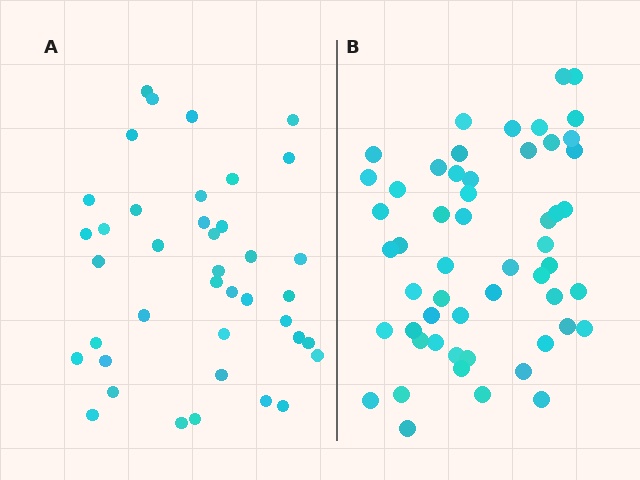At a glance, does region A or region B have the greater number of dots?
Region B (the right region) has more dots.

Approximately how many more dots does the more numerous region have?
Region B has approximately 15 more dots than region A.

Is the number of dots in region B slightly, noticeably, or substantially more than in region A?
Region B has noticeably more, but not dramatically so. The ratio is roughly 1.4 to 1.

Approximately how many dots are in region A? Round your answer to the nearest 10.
About 40 dots.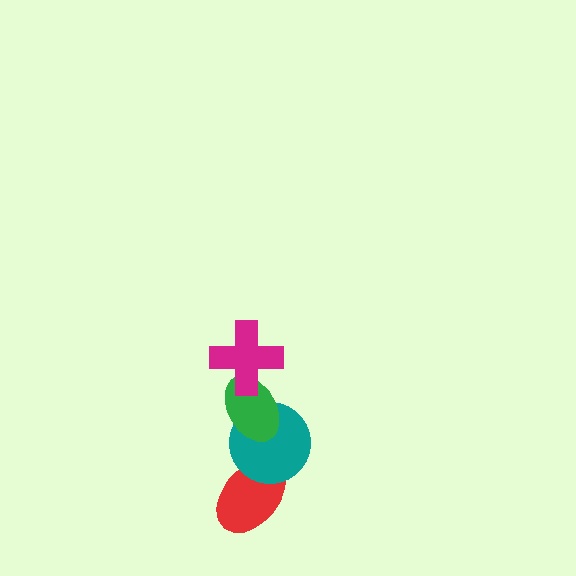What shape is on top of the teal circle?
The green ellipse is on top of the teal circle.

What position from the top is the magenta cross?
The magenta cross is 1st from the top.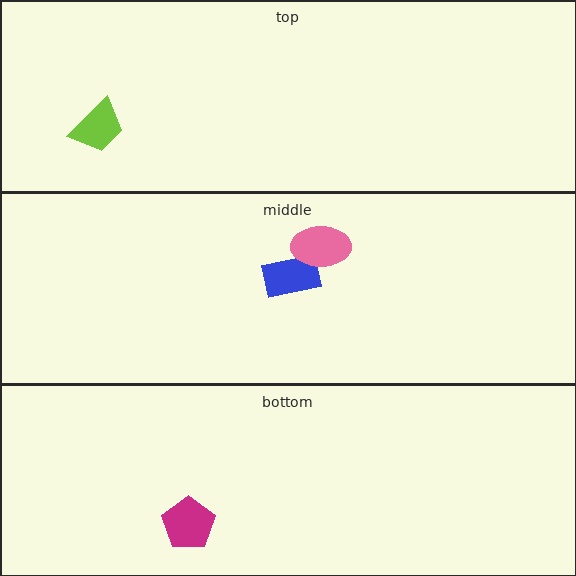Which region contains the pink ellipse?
The middle region.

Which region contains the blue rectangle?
The middle region.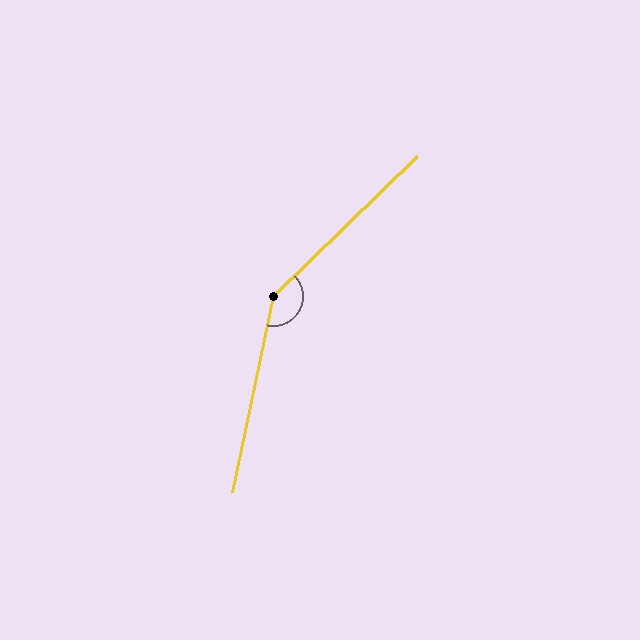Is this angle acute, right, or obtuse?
It is obtuse.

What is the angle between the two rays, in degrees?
Approximately 146 degrees.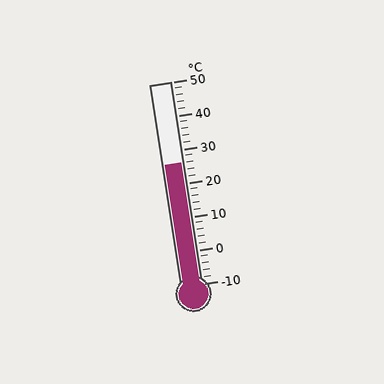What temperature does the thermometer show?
The thermometer shows approximately 26°C.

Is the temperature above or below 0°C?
The temperature is above 0°C.